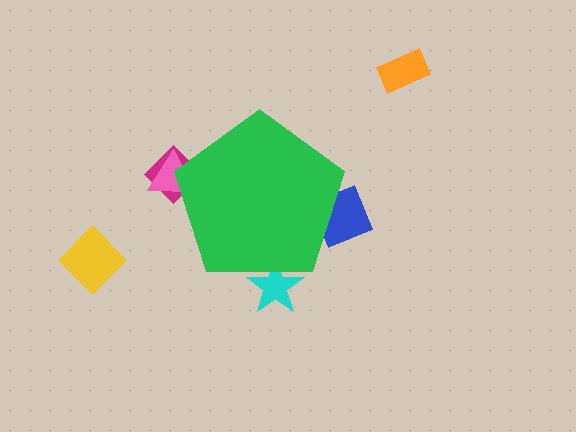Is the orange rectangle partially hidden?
No, the orange rectangle is fully visible.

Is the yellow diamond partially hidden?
No, the yellow diamond is fully visible.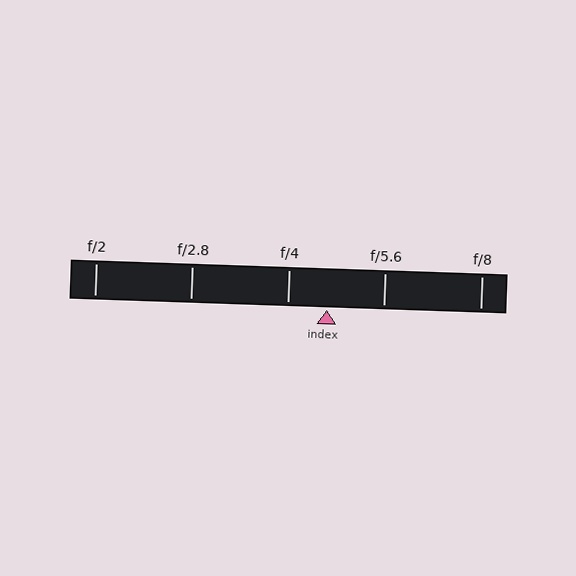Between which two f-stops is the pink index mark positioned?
The index mark is between f/4 and f/5.6.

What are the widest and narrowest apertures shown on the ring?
The widest aperture shown is f/2 and the narrowest is f/8.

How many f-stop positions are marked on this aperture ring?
There are 5 f-stop positions marked.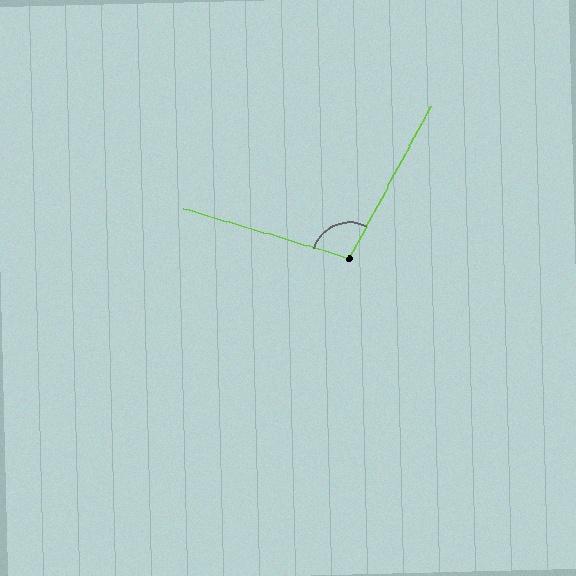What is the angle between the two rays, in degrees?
Approximately 101 degrees.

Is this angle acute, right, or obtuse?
It is obtuse.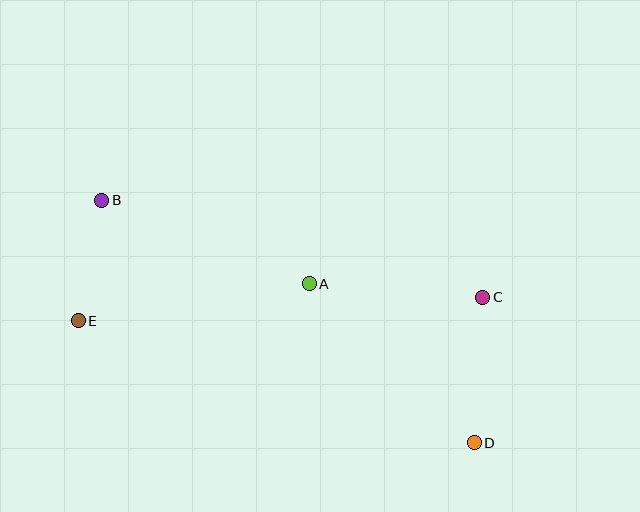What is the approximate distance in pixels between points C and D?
The distance between C and D is approximately 146 pixels.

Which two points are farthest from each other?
Points B and D are farthest from each other.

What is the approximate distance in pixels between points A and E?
The distance between A and E is approximately 234 pixels.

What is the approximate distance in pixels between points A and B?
The distance between A and B is approximately 224 pixels.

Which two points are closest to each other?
Points B and E are closest to each other.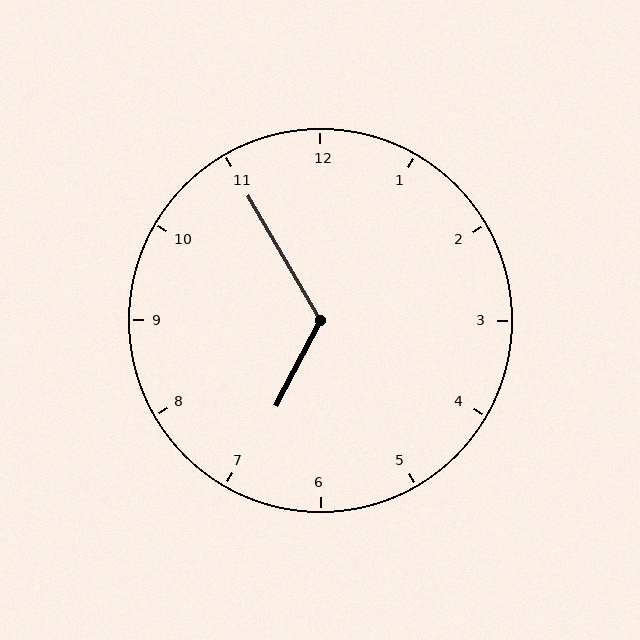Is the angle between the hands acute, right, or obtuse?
It is obtuse.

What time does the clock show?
6:55.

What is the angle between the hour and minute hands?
Approximately 122 degrees.